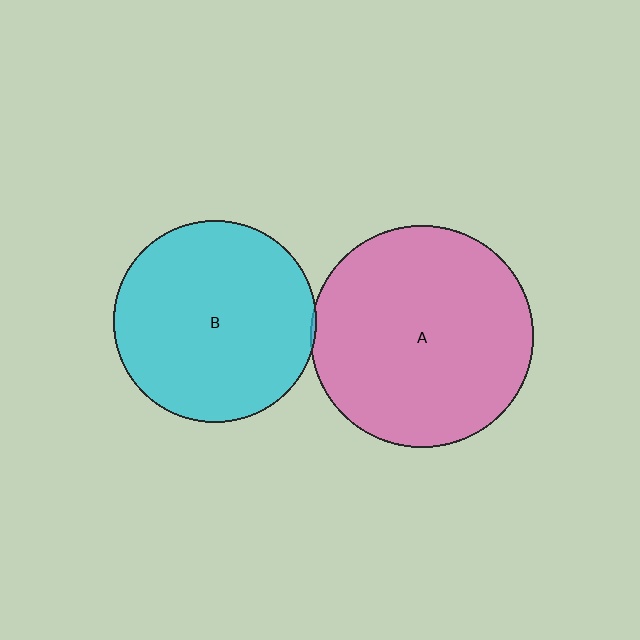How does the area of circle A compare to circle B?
Approximately 1.2 times.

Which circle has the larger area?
Circle A (pink).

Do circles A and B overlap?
Yes.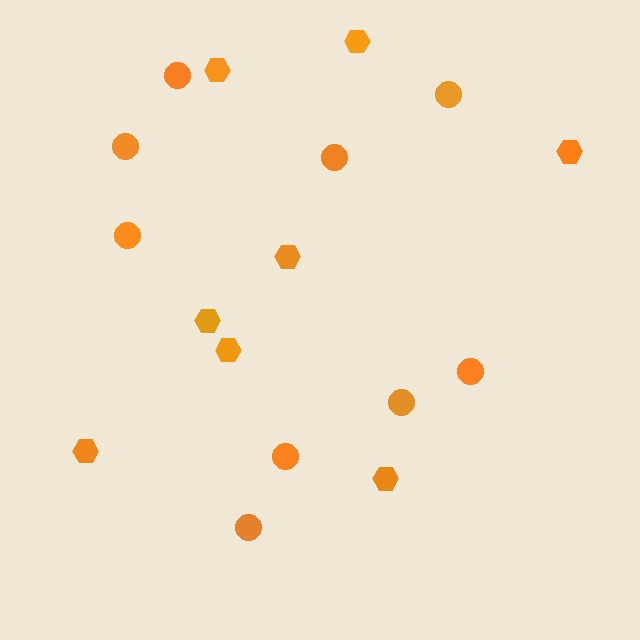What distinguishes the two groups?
There are 2 groups: one group of circles (9) and one group of hexagons (8).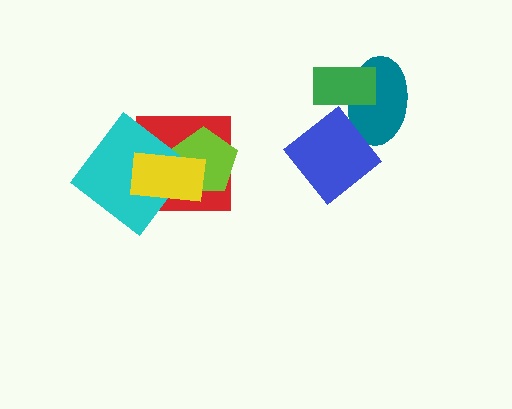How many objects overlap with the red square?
3 objects overlap with the red square.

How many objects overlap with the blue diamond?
2 objects overlap with the blue diamond.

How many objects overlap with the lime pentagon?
2 objects overlap with the lime pentagon.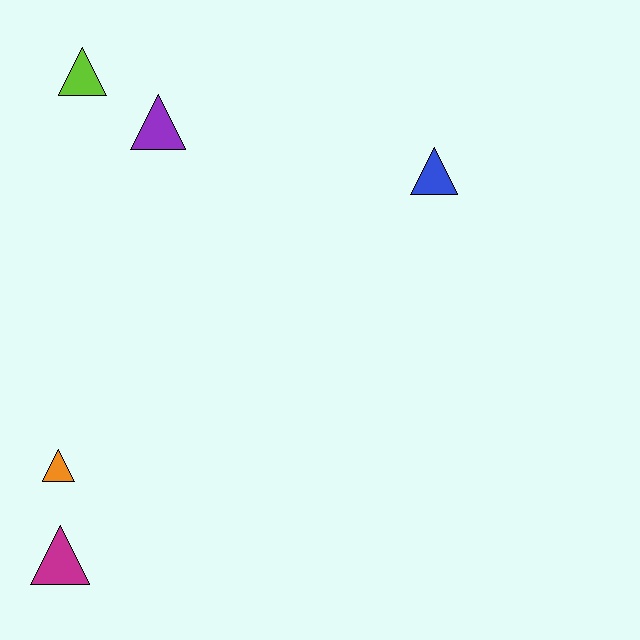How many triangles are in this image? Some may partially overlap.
There are 5 triangles.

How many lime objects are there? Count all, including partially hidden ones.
There is 1 lime object.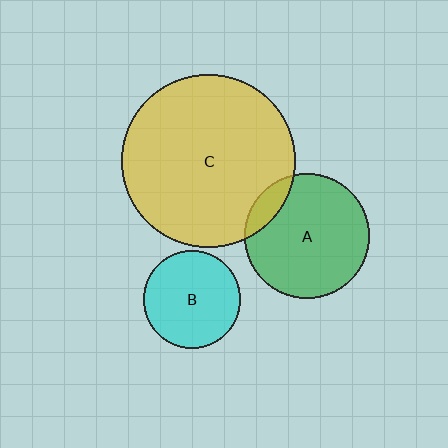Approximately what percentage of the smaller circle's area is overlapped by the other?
Approximately 10%.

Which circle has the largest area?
Circle C (yellow).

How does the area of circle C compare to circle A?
Approximately 1.9 times.